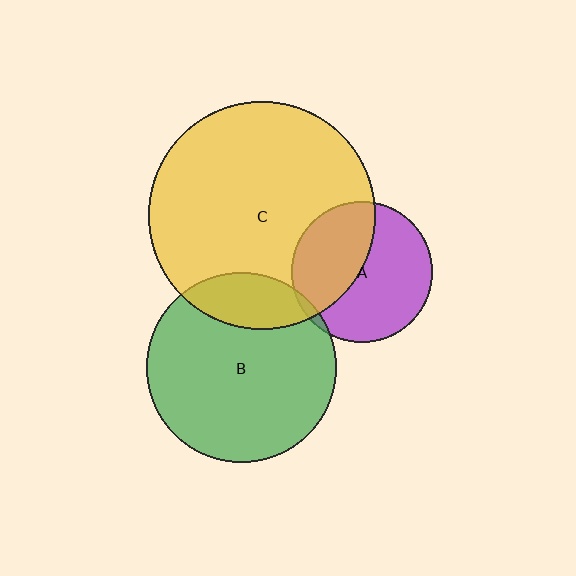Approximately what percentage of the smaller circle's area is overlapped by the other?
Approximately 5%.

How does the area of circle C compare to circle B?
Approximately 1.4 times.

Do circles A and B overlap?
Yes.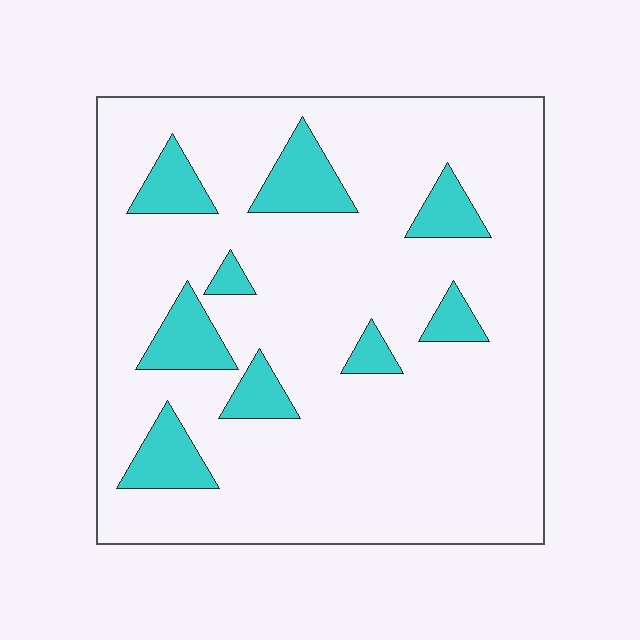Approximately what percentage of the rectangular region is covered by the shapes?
Approximately 15%.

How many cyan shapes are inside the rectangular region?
9.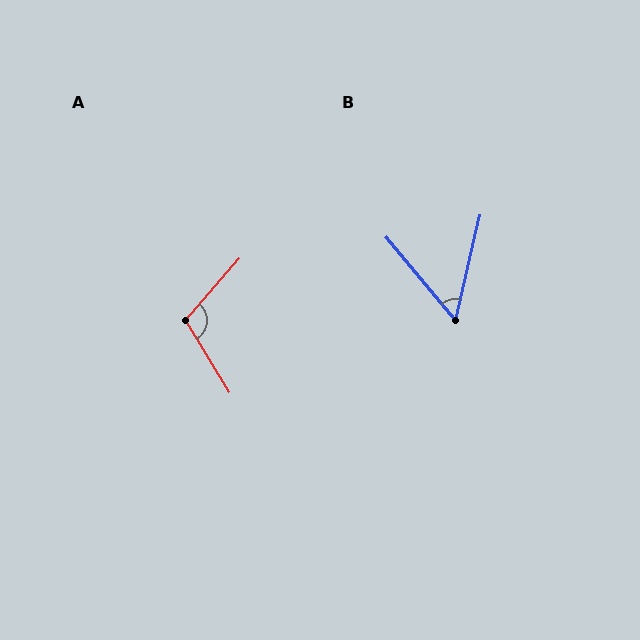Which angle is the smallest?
B, at approximately 53 degrees.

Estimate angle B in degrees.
Approximately 53 degrees.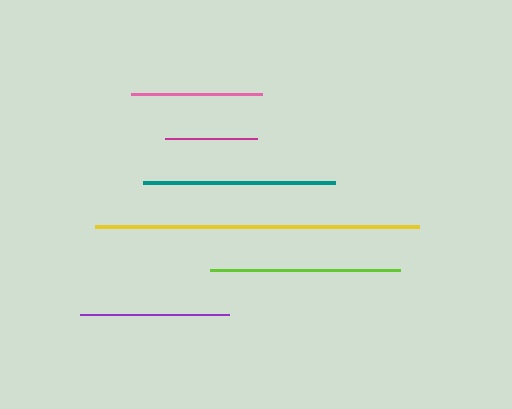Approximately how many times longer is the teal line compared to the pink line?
The teal line is approximately 1.5 times the length of the pink line.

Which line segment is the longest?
The yellow line is the longest at approximately 324 pixels.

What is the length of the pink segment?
The pink segment is approximately 131 pixels long.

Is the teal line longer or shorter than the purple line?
The teal line is longer than the purple line.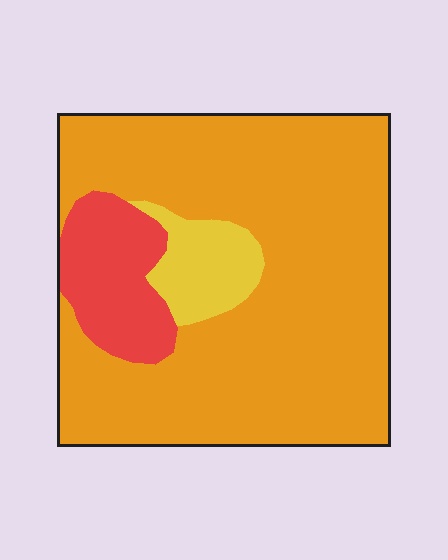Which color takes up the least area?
Yellow, at roughly 10%.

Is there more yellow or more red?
Red.